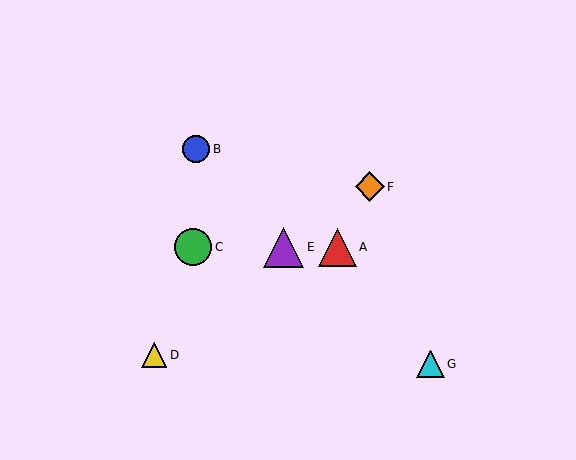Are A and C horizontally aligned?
Yes, both are at y≈247.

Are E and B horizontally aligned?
No, E is at y≈247 and B is at y≈149.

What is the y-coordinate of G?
Object G is at y≈364.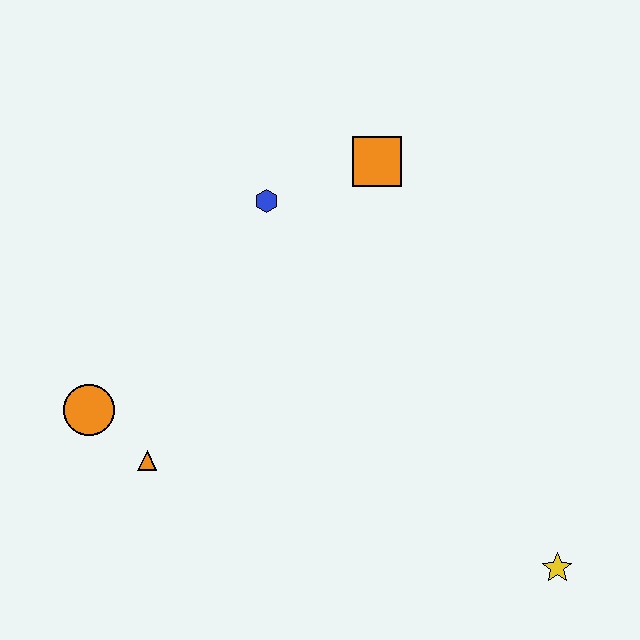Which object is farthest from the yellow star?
The orange circle is farthest from the yellow star.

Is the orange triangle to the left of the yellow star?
Yes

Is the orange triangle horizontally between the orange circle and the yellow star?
Yes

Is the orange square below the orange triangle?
No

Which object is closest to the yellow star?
The orange triangle is closest to the yellow star.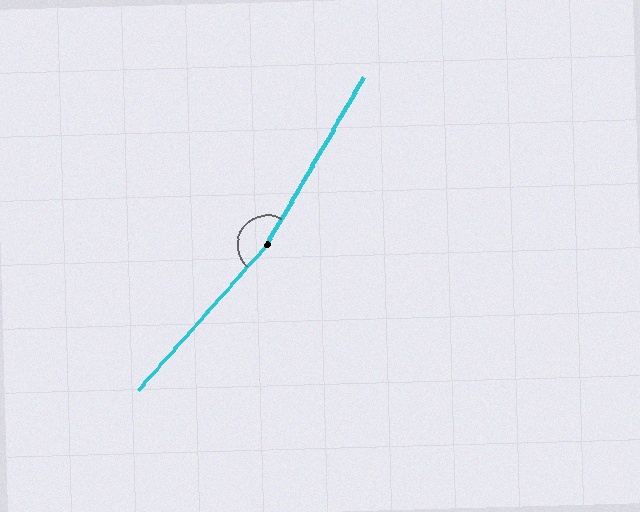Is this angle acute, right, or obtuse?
It is obtuse.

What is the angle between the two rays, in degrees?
Approximately 169 degrees.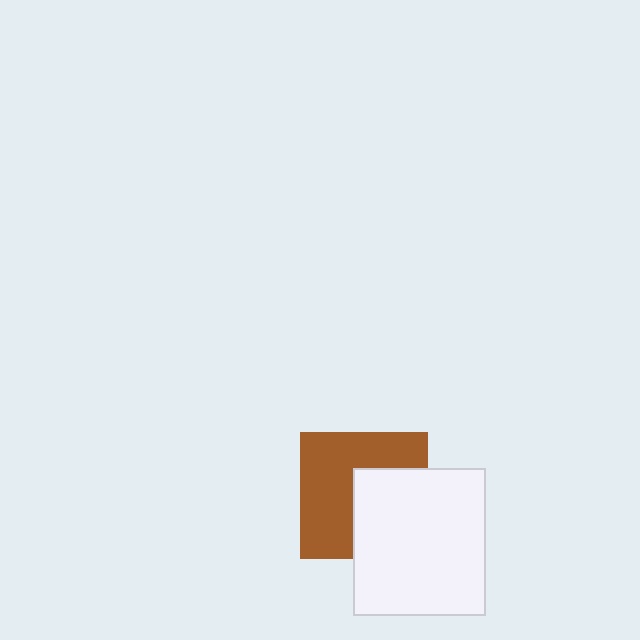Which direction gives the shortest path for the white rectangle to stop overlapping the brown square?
Moving right gives the shortest separation.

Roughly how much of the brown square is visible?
About half of it is visible (roughly 58%).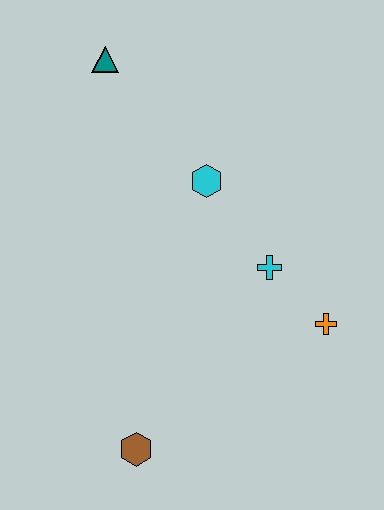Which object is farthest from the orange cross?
The teal triangle is farthest from the orange cross.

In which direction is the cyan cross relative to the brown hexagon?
The cyan cross is above the brown hexagon.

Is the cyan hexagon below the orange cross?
No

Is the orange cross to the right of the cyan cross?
Yes